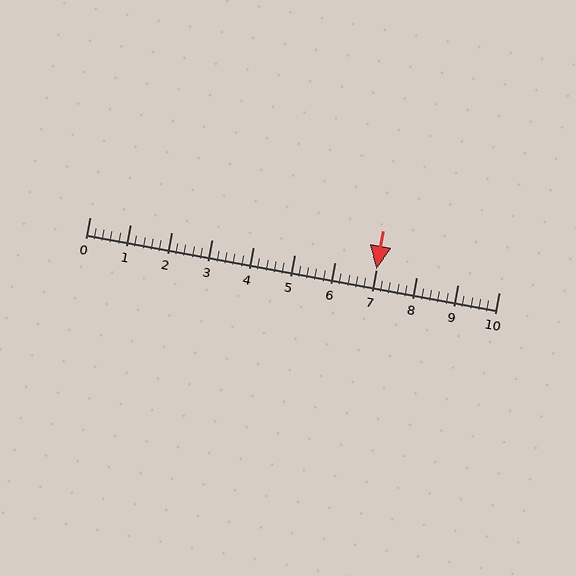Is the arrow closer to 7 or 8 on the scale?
The arrow is closer to 7.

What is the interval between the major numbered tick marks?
The major tick marks are spaced 1 units apart.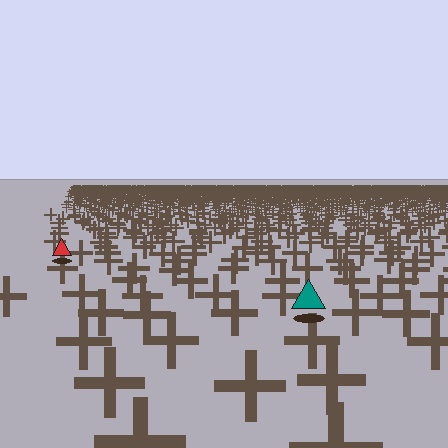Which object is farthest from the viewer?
The red triangle is farthest from the viewer. It appears smaller and the ground texture around it is denser.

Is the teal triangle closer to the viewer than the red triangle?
Yes. The teal triangle is closer — you can tell from the texture gradient: the ground texture is coarser near it.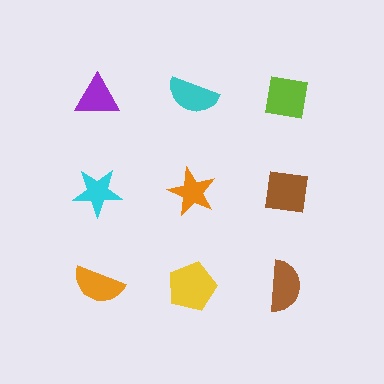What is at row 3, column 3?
A brown semicircle.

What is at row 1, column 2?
A cyan semicircle.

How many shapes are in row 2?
3 shapes.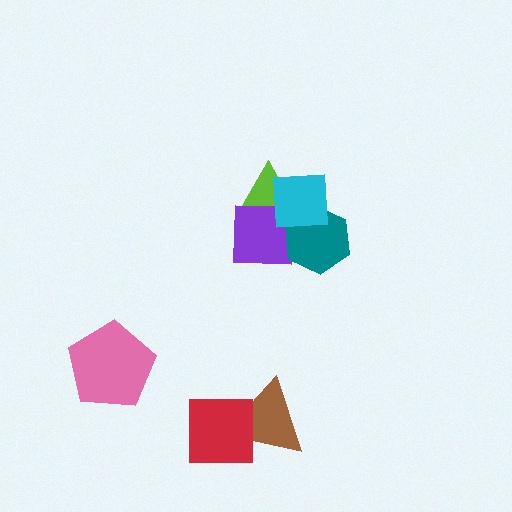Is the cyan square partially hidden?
No, no other shape covers it.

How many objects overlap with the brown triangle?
1 object overlaps with the brown triangle.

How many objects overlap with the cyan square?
3 objects overlap with the cyan square.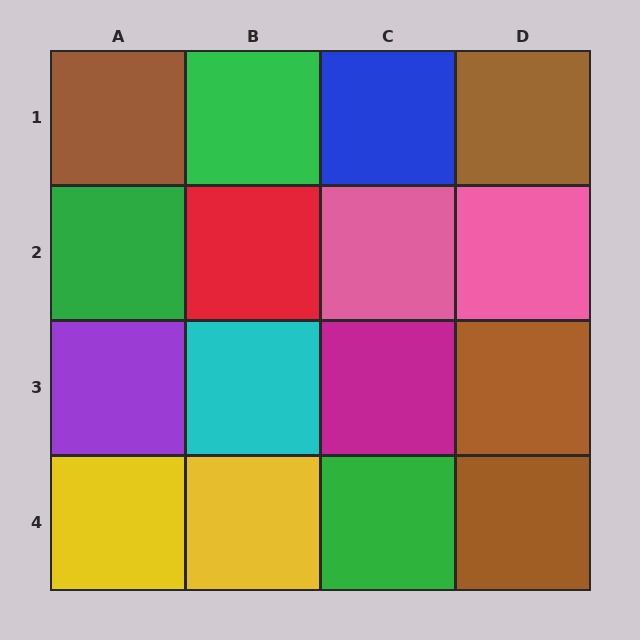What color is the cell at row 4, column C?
Green.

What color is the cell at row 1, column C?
Blue.